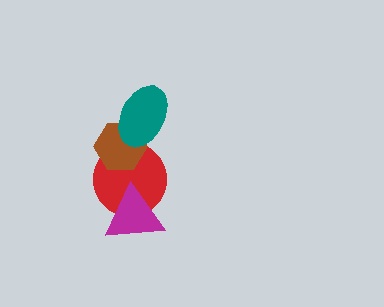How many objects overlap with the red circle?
2 objects overlap with the red circle.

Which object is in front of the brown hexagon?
The teal ellipse is in front of the brown hexagon.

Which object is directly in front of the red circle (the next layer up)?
The brown hexagon is directly in front of the red circle.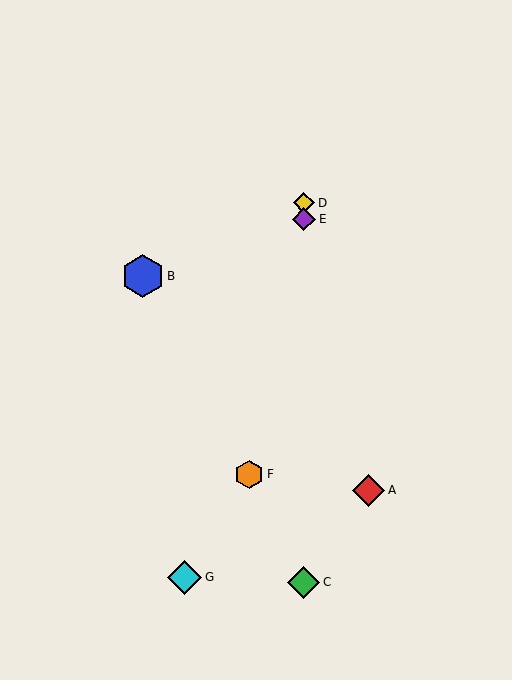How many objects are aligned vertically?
3 objects (C, D, E) are aligned vertically.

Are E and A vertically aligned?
No, E is at x≈304 and A is at x≈369.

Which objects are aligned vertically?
Objects C, D, E are aligned vertically.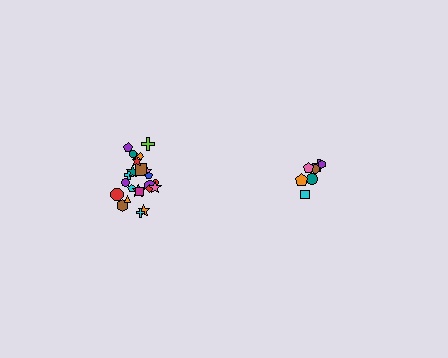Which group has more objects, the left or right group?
The left group.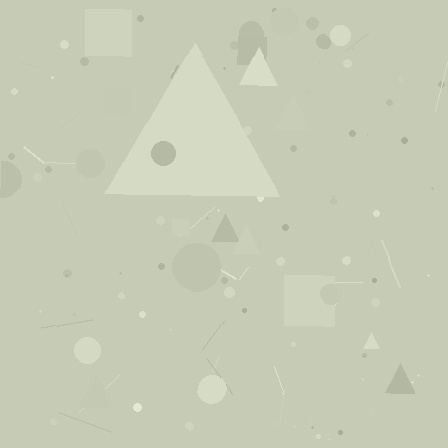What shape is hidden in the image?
A triangle is hidden in the image.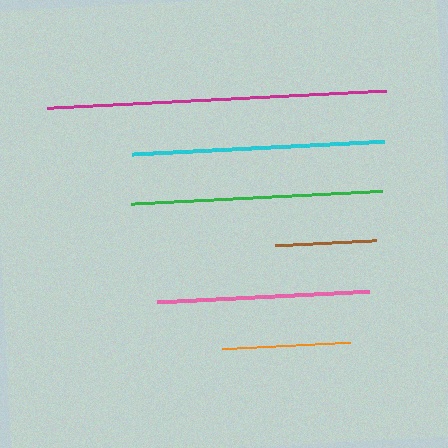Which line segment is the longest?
The magenta line is the longest at approximately 340 pixels.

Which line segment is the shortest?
The brown line is the shortest at approximately 102 pixels.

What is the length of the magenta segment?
The magenta segment is approximately 340 pixels long.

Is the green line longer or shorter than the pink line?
The green line is longer than the pink line.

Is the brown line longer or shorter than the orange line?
The orange line is longer than the brown line.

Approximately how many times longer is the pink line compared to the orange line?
The pink line is approximately 1.7 times the length of the orange line.